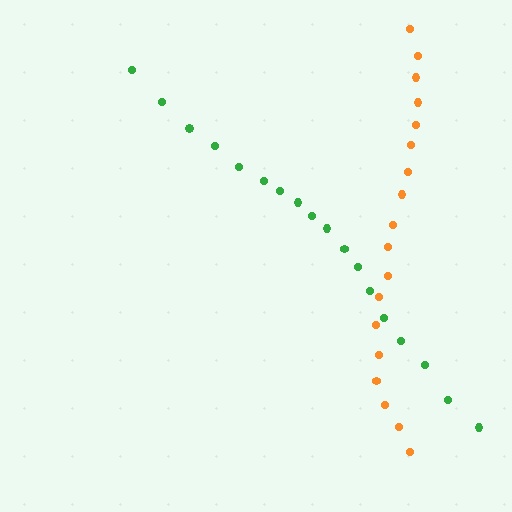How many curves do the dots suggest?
There are 2 distinct paths.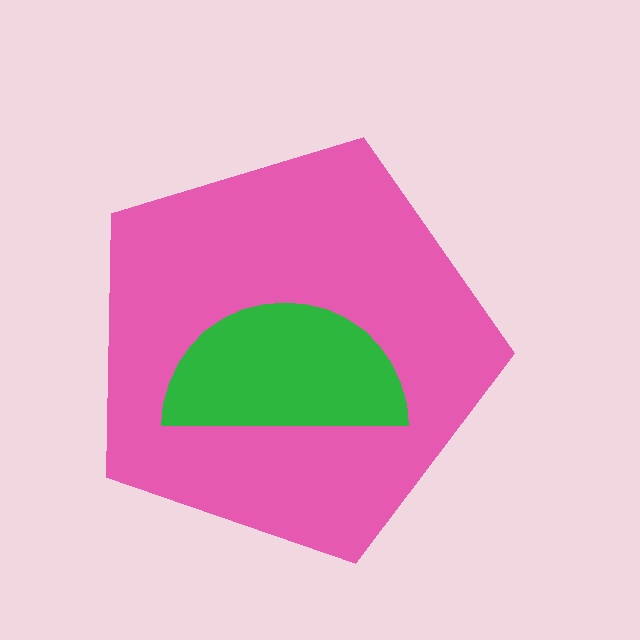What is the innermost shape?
The green semicircle.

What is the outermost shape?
The pink pentagon.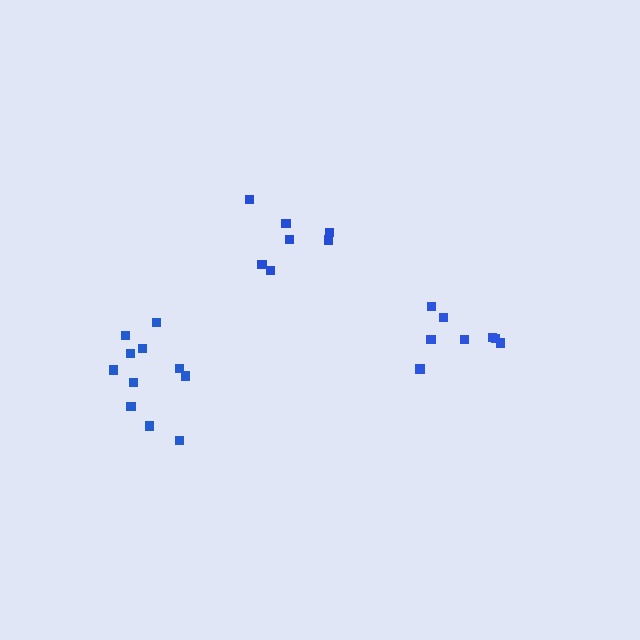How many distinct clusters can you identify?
There are 3 distinct clusters.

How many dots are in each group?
Group 1: 7 dots, Group 2: 8 dots, Group 3: 11 dots (26 total).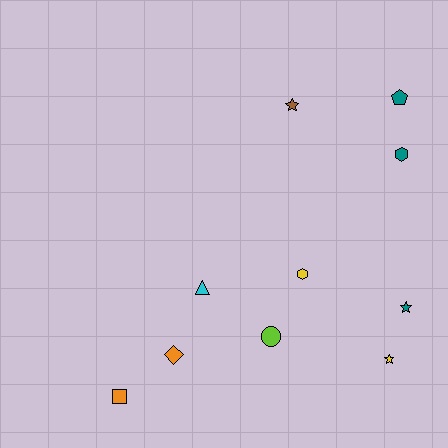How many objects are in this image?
There are 10 objects.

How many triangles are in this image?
There is 1 triangle.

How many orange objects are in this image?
There are 2 orange objects.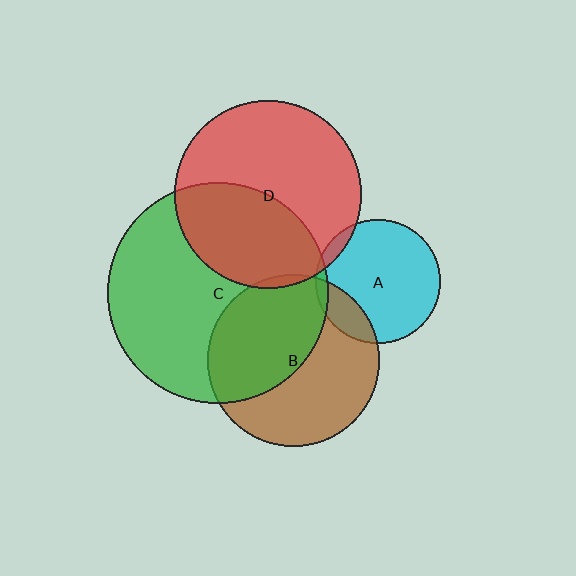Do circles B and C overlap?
Yes.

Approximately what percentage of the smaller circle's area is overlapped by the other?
Approximately 50%.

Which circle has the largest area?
Circle C (green).